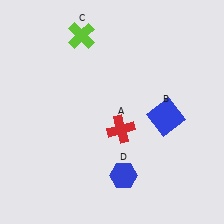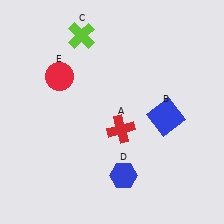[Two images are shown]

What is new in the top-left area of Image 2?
A red circle (E) was added in the top-left area of Image 2.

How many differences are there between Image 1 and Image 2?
There is 1 difference between the two images.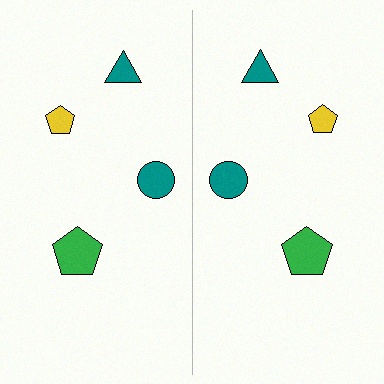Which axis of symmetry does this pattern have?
The pattern has a vertical axis of symmetry running through the center of the image.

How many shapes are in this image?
There are 8 shapes in this image.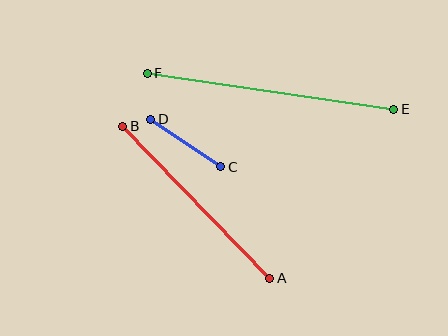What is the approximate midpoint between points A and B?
The midpoint is at approximately (196, 202) pixels.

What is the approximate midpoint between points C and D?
The midpoint is at approximately (186, 143) pixels.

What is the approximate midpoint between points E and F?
The midpoint is at approximately (271, 91) pixels.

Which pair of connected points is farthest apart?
Points E and F are farthest apart.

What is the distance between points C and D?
The distance is approximately 84 pixels.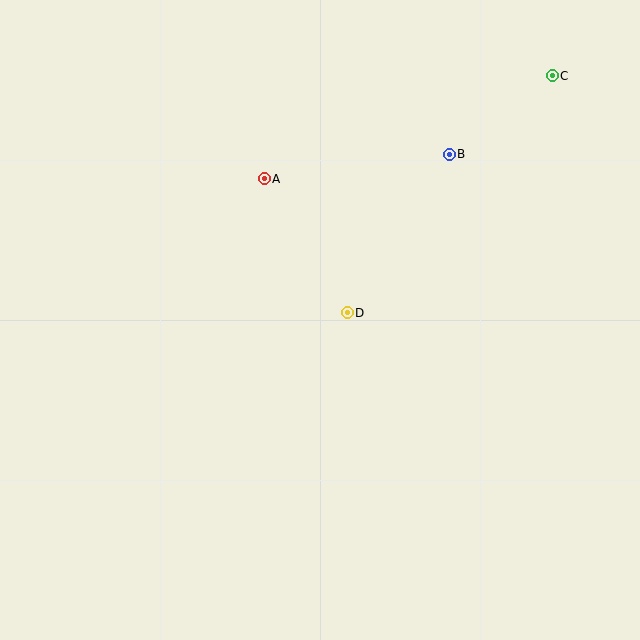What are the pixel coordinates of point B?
Point B is at (449, 154).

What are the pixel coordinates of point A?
Point A is at (264, 179).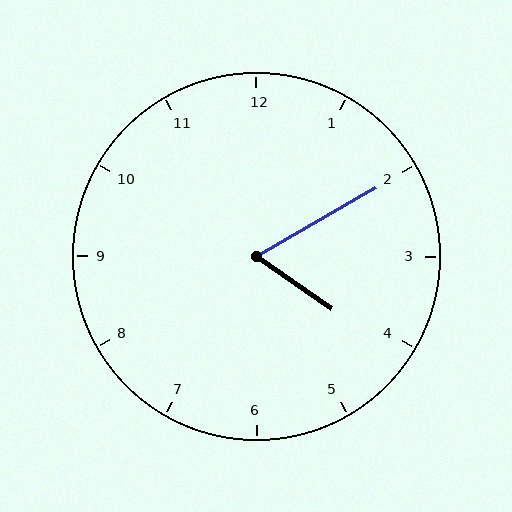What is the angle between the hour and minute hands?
Approximately 65 degrees.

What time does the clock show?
4:10.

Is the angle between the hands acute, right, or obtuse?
It is acute.